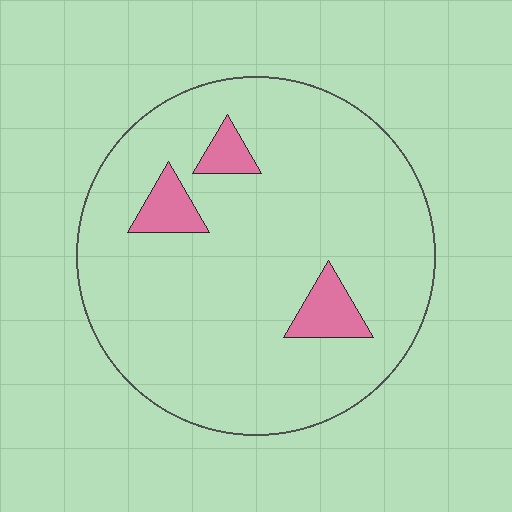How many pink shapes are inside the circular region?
3.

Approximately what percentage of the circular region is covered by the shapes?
Approximately 10%.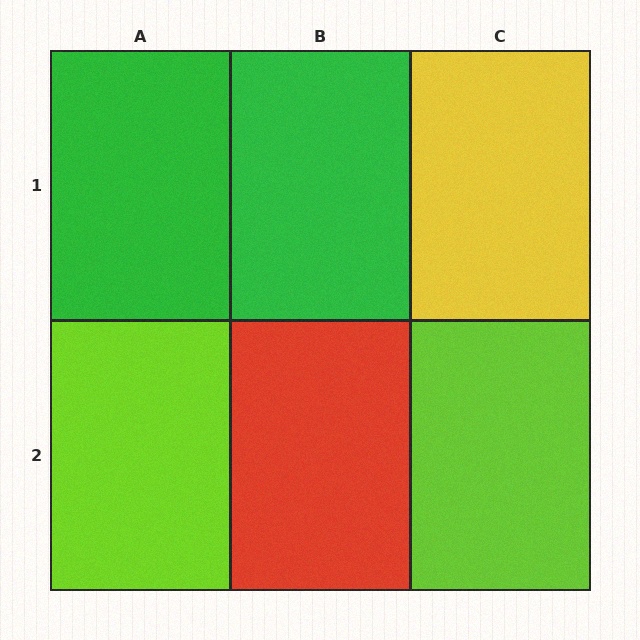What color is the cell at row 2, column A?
Lime.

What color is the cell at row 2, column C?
Lime.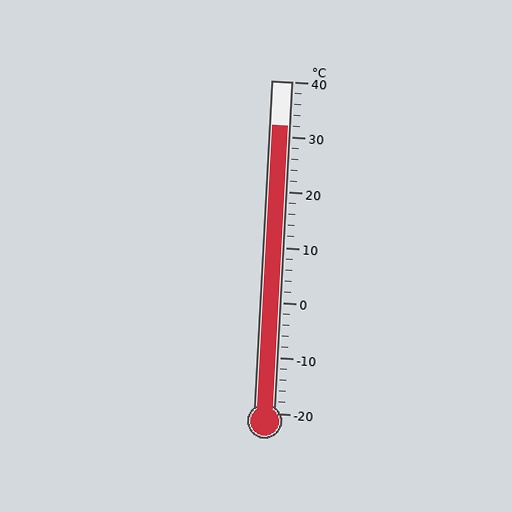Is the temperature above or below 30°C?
The temperature is above 30°C.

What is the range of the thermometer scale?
The thermometer scale ranges from -20°C to 40°C.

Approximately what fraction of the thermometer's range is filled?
The thermometer is filled to approximately 85% of its range.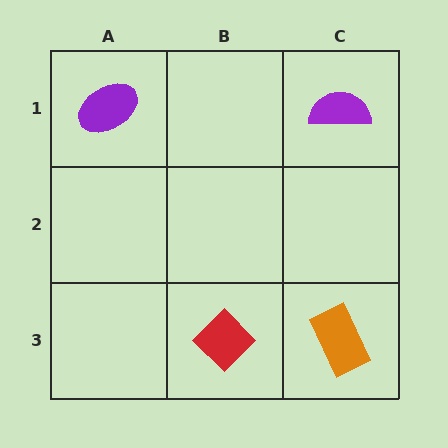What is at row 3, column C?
An orange rectangle.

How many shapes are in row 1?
2 shapes.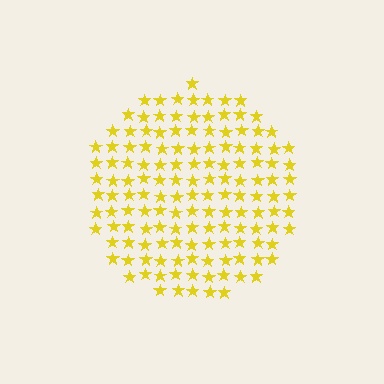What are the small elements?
The small elements are stars.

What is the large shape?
The large shape is a circle.